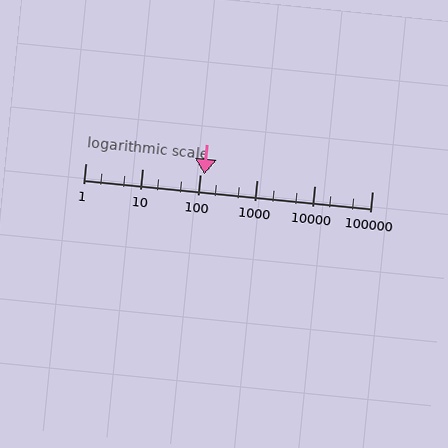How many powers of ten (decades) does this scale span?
The scale spans 5 decades, from 1 to 100000.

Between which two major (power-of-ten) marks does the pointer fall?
The pointer is between 100 and 1000.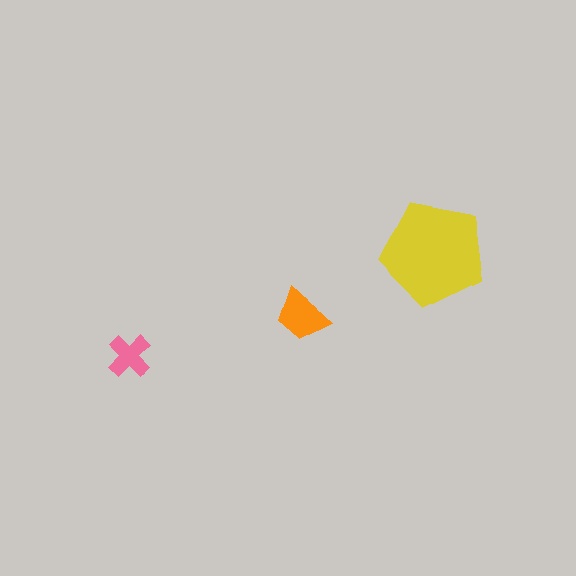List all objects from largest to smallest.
The yellow pentagon, the orange trapezoid, the pink cross.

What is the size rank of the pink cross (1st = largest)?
3rd.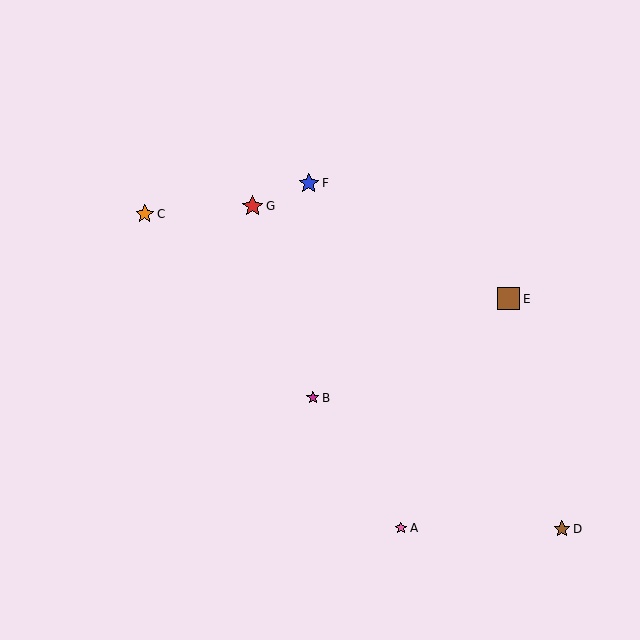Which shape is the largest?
The brown square (labeled E) is the largest.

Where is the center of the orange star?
The center of the orange star is at (145, 214).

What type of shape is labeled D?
Shape D is a brown star.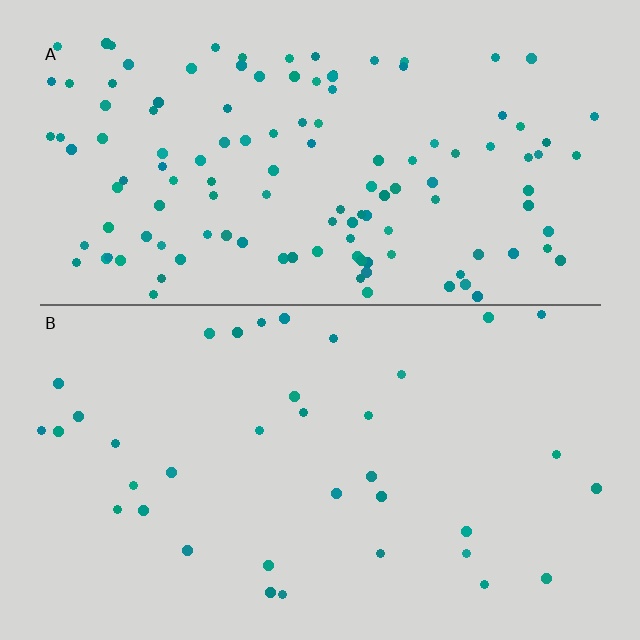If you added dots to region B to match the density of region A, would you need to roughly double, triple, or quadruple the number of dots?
Approximately triple.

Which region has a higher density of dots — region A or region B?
A (the top).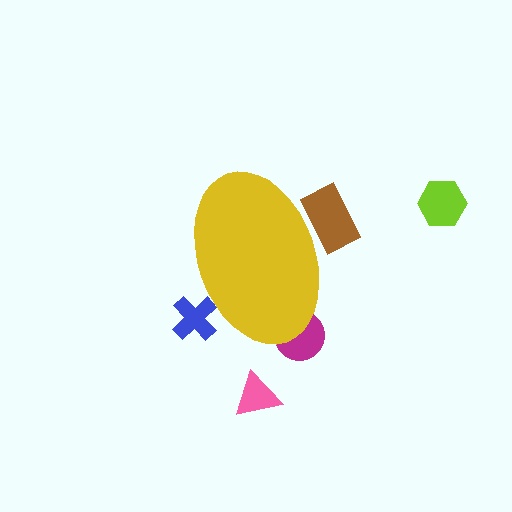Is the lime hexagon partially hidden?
No, the lime hexagon is fully visible.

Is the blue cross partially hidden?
Yes, the blue cross is partially hidden behind the yellow ellipse.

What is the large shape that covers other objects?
A yellow ellipse.